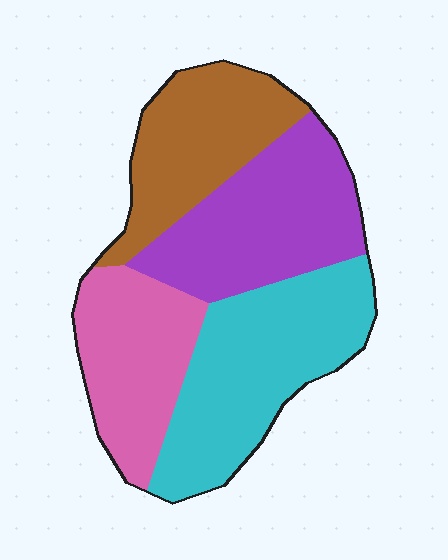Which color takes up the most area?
Cyan, at roughly 30%.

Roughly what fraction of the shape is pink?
Pink takes up about one fifth (1/5) of the shape.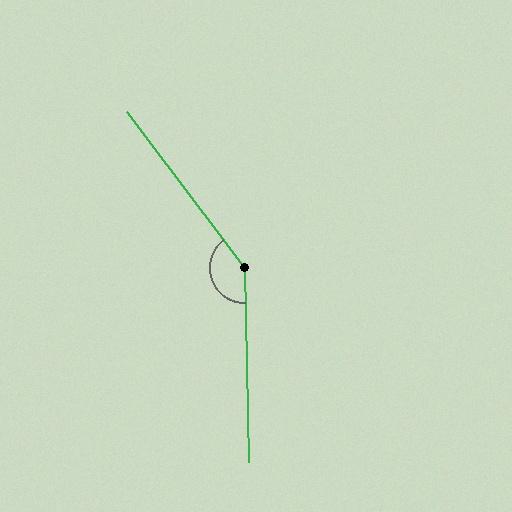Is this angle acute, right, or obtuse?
It is obtuse.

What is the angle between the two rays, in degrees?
Approximately 144 degrees.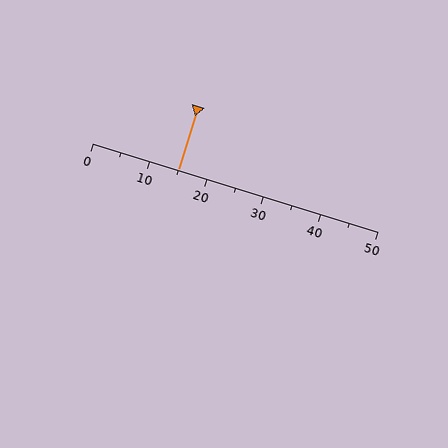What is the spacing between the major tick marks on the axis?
The major ticks are spaced 10 apart.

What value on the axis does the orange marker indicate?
The marker indicates approximately 15.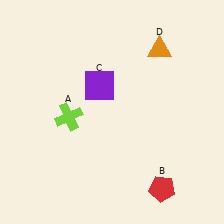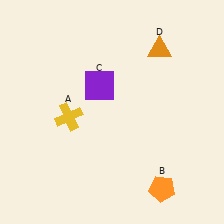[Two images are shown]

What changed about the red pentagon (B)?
In Image 1, B is red. In Image 2, it changed to orange.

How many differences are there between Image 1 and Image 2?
There are 2 differences between the two images.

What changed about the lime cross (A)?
In Image 1, A is lime. In Image 2, it changed to yellow.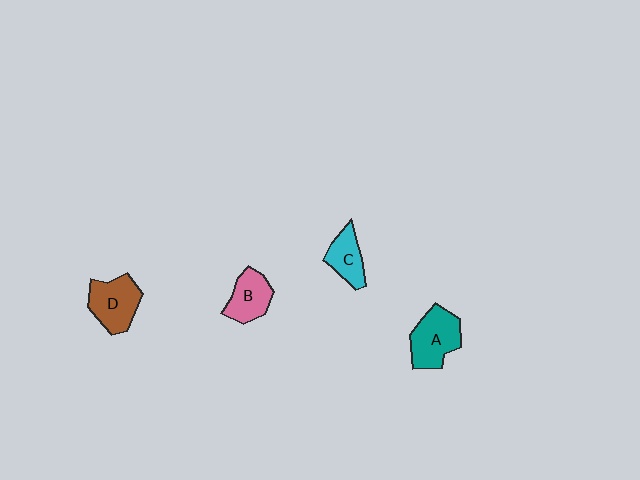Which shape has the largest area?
Shape A (teal).